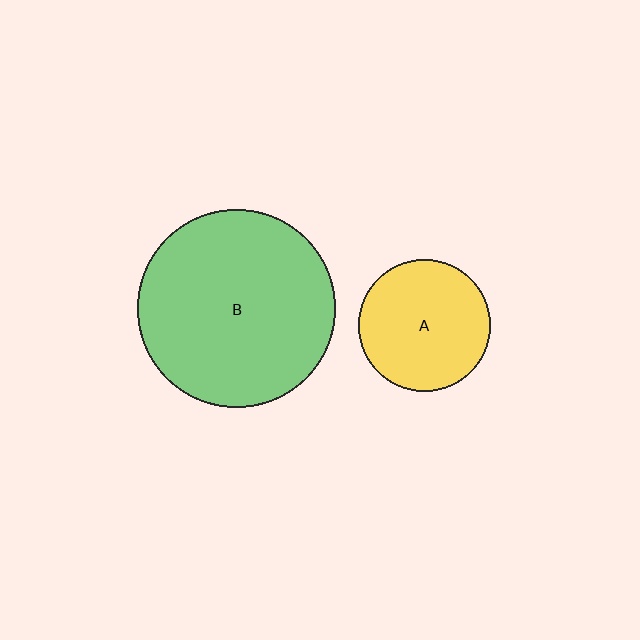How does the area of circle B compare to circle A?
Approximately 2.2 times.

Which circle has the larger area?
Circle B (green).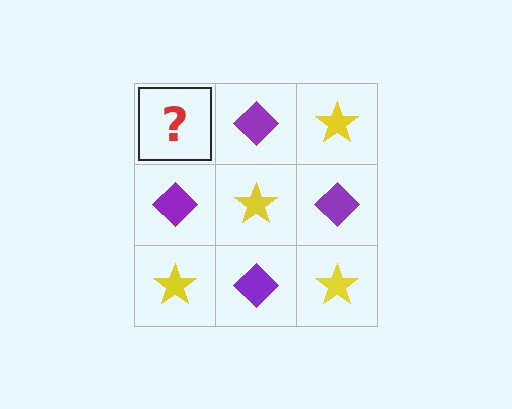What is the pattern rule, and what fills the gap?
The rule is that it alternates yellow star and purple diamond in a checkerboard pattern. The gap should be filled with a yellow star.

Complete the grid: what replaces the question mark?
The question mark should be replaced with a yellow star.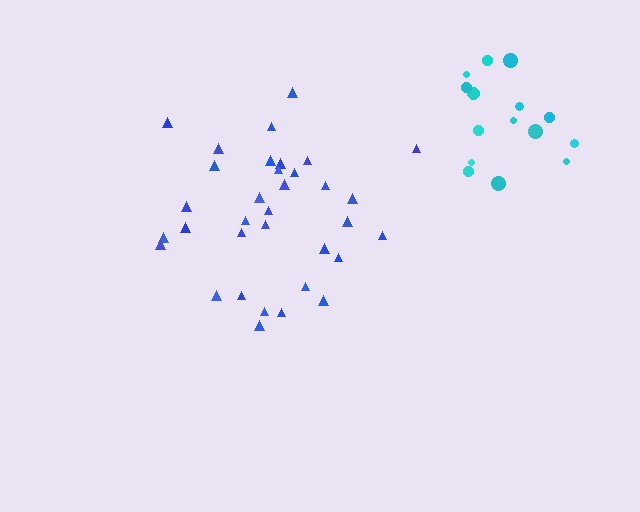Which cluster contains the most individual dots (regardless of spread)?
Blue (34).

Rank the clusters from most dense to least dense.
cyan, blue.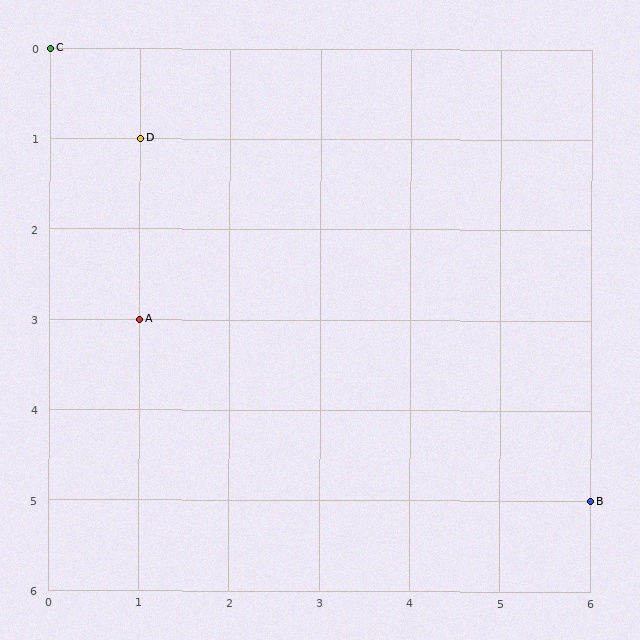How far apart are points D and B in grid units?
Points D and B are 5 columns and 4 rows apart (about 6.4 grid units diagonally).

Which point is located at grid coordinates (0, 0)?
Point C is at (0, 0).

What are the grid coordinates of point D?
Point D is at grid coordinates (1, 1).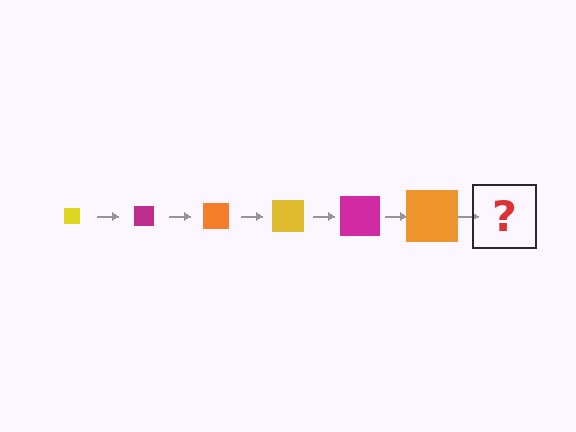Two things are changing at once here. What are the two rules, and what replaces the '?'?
The two rules are that the square grows larger each step and the color cycles through yellow, magenta, and orange. The '?' should be a yellow square, larger than the previous one.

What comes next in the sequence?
The next element should be a yellow square, larger than the previous one.